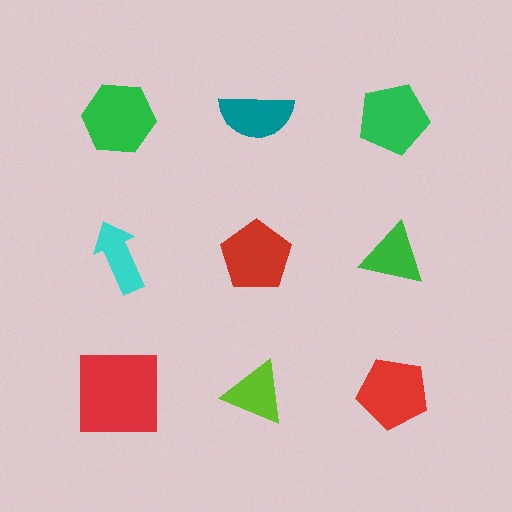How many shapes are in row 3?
3 shapes.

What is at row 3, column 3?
A red pentagon.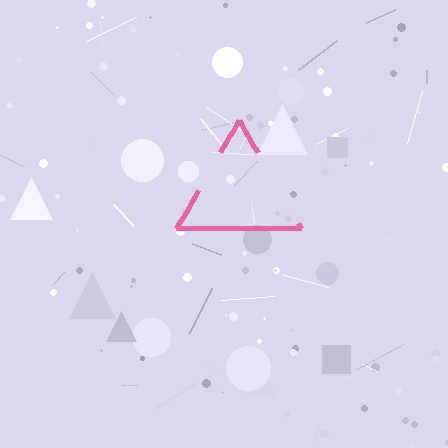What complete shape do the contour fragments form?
The contour fragments form a triangle.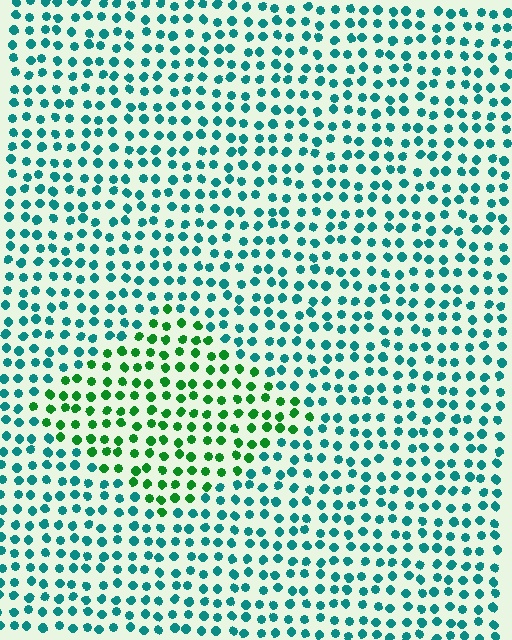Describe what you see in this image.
The image is filled with small teal elements in a uniform arrangement. A diamond-shaped region is visible where the elements are tinted to a slightly different hue, forming a subtle color boundary.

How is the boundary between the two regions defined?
The boundary is defined purely by a slight shift in hue (about 47 degrees). Spacing, size, and orientation are identical on both sides.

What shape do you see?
I see a diamond.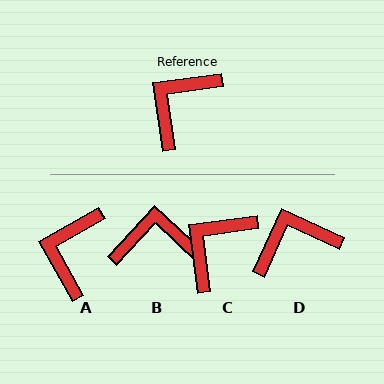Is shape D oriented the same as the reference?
No, it is off by about 33 degrees.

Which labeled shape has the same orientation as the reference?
C.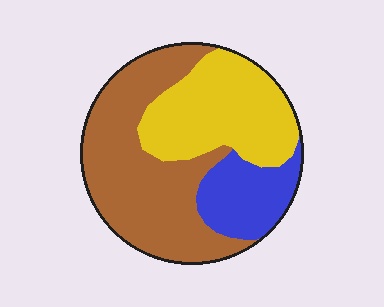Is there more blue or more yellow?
Yellow.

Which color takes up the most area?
Brown, at roughly 50%.